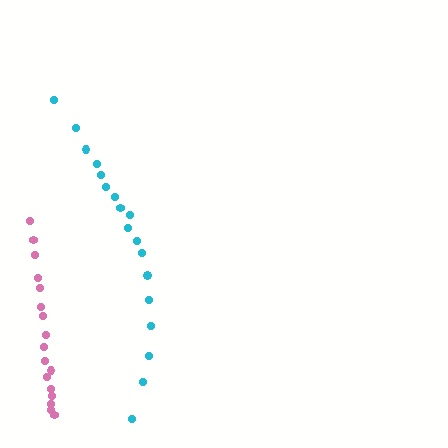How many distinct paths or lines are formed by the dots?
There are 2 distinct paths.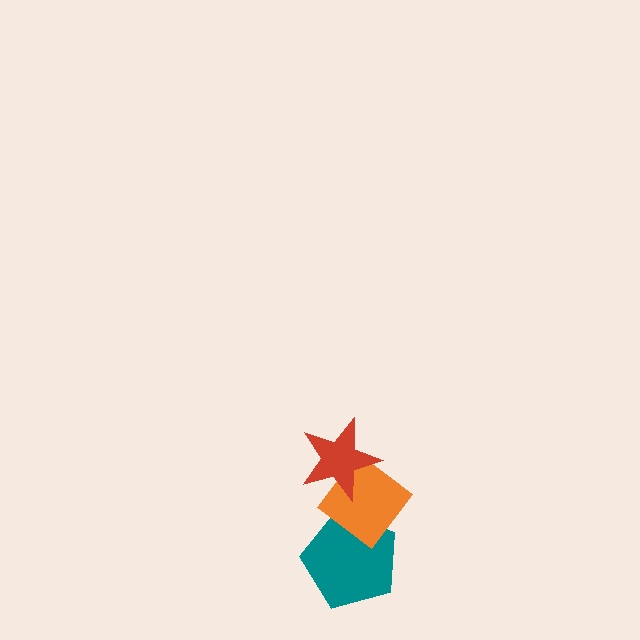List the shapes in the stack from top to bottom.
From top to bottom: the red star, the orange diamond, the teal pentagon.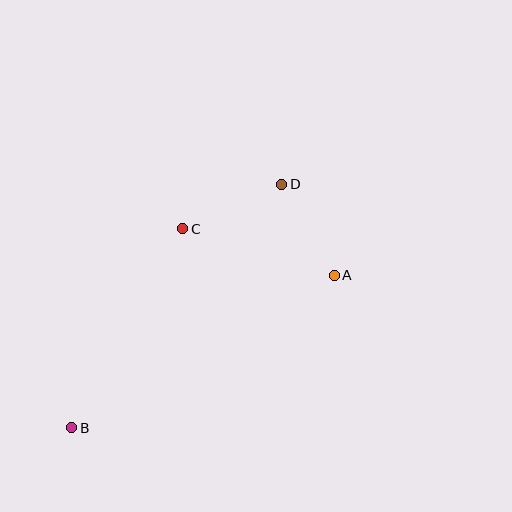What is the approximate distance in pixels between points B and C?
The distance between B and C is approximately 228 pixels.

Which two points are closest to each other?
Points A and D are closest to each other.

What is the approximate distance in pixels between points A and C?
The distance between A and C is approximately 159 pixels.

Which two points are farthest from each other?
Points B and D are farthest from each other.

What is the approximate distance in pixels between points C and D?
The distance between C and D is approximately 109 pixels.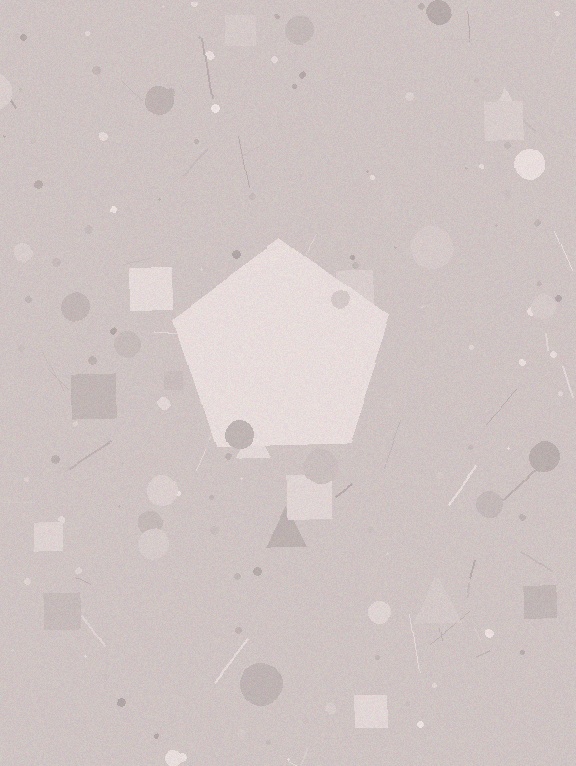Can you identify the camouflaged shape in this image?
The camouflaged shape is a pentagon.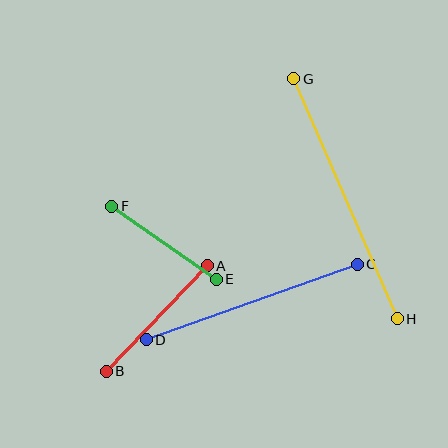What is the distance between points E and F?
The distance is approximately 127 pixels.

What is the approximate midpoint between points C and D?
The midpoint is at approximately (252, 302) pixels.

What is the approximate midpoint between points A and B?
The midpoint is at approximately (157, 319) pixels.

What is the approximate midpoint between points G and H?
The midpoint is at approximately (346, 199) pixels.